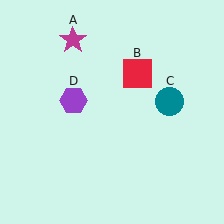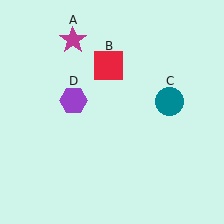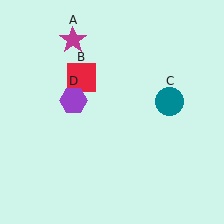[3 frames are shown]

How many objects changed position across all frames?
1 object changed position: red square (object B).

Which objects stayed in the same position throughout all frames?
Magenta star (object A) and teal circle (object C) and purple hexagon (object D) remained stationary.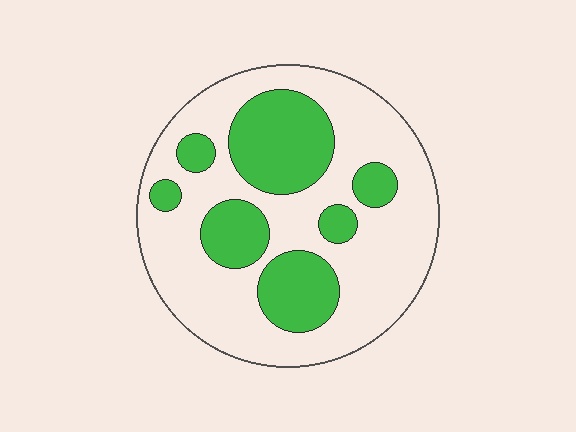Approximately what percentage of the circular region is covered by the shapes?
Approximately 30%.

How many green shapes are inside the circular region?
7.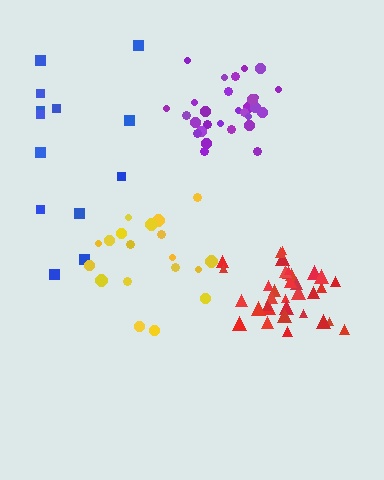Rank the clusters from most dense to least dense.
red, purple, yellow, blue.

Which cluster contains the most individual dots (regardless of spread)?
Red (35).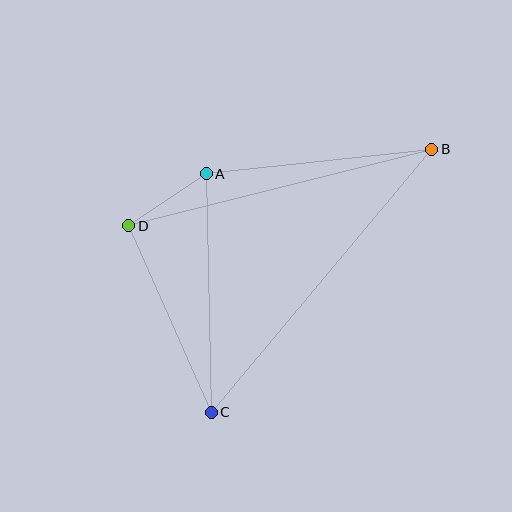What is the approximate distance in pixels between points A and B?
The distance between A and B is approximately 227 pixels.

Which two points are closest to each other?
Points A and D are closest to each other.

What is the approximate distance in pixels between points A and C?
The distance between A and C is approximately 239 pixels.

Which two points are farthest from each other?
Points B and C are farthest from each other.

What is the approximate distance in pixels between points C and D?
The distance between C and D is approximately 204 pixels.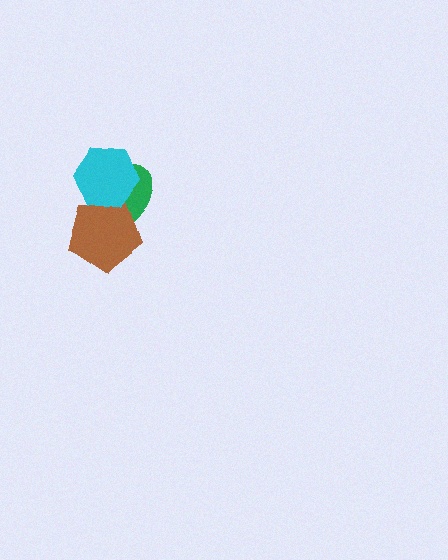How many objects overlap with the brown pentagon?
2 objects overlap with the brown pentagon.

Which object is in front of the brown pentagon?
The cyan hexagon is in front of the brown pentagon.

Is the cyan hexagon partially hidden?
No, no other shape covers it.